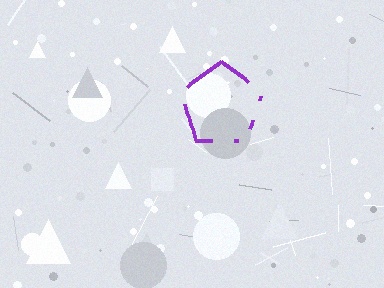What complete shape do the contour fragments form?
The contour fragments form a pentagon.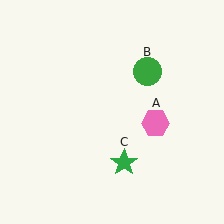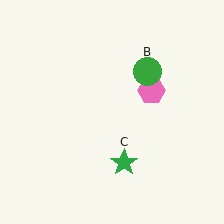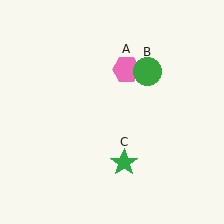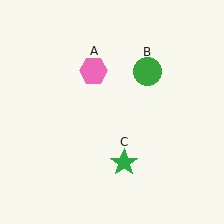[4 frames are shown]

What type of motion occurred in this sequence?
The pink hexagon (object A) rotated counterclockwise around the center of the scene.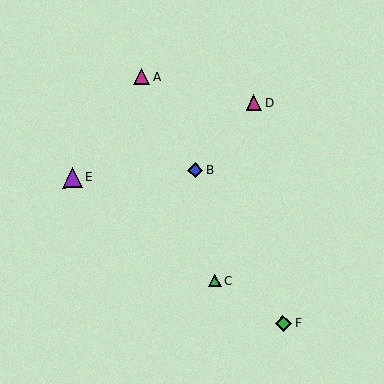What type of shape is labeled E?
Shape E is a purple triangle.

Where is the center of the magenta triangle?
The center of the magenta triangle is at (141, 77).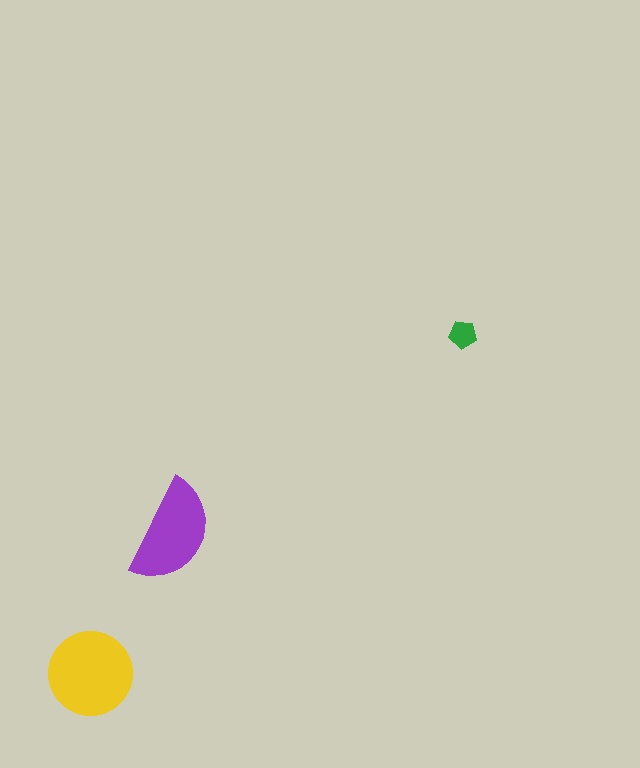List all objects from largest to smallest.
The yellow circle, the purple semicircle, the green pentagon.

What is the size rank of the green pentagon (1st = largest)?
3rd.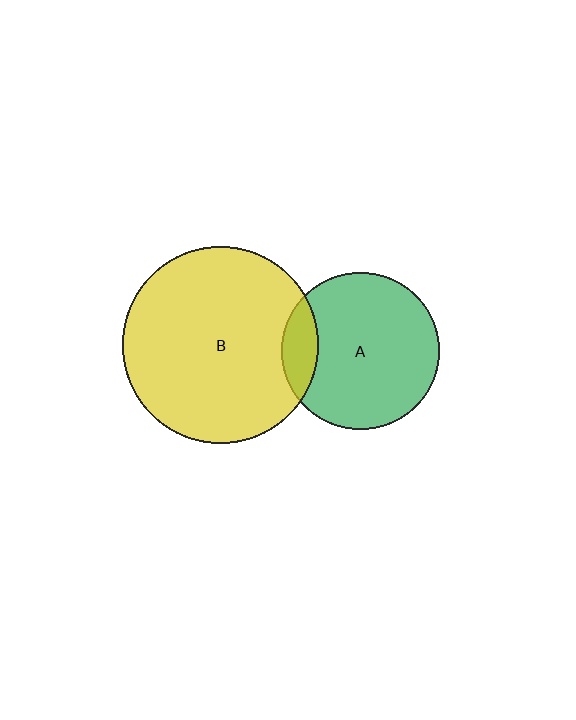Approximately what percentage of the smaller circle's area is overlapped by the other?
Approximately 15%.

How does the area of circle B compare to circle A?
Approximately 1.6 times.